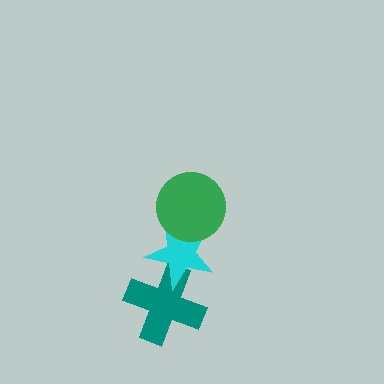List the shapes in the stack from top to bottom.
From top to bottom: the green circle, the cyan star, the teal cross.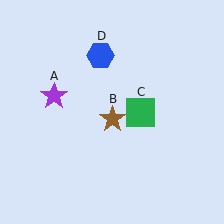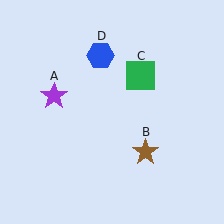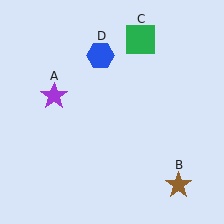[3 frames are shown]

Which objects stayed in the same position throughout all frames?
Purple star (object A) and blue hexagon (object D) remained stationary.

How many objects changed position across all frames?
2 objects changed position: brown star (object B), green square (object C).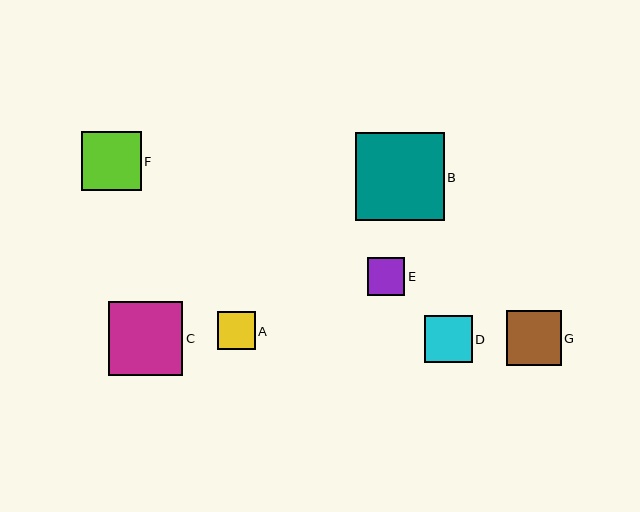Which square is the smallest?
Square E is the smallest with a size of approximately 38 pixels.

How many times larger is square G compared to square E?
Square G is approximately 1.5 times the size of square E.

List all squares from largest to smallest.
From largest to smallest: B, C, F, G, D, A, E.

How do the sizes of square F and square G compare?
Square F and square G are approximately the same size.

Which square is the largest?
Square B is the largest with a size of approximately 89 pixels.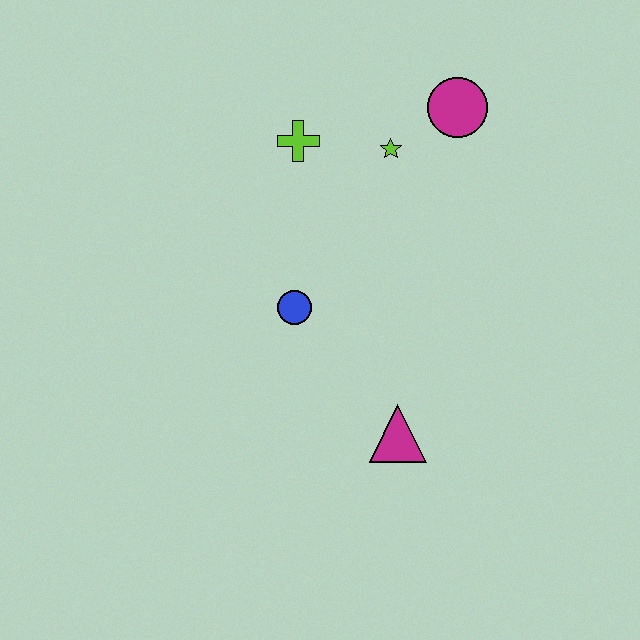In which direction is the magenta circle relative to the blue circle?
The magenta circle is above the blue circle.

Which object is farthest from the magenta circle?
The magenta triangle is farthest from the magenta circle.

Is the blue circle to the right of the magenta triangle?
No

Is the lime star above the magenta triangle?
Yes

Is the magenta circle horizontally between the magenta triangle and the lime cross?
No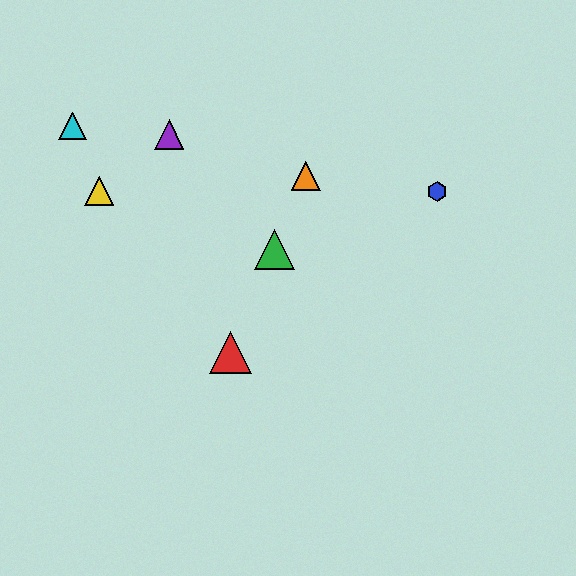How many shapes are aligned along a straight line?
3 shapes (the red triangle, the green triangle, the orange triangle) are aligned along a straight line.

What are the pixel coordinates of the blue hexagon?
The blue hexagon is at (437, 191).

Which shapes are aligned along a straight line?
The red triangle, the green triangle, the orange triangle are aligned along a straight line.